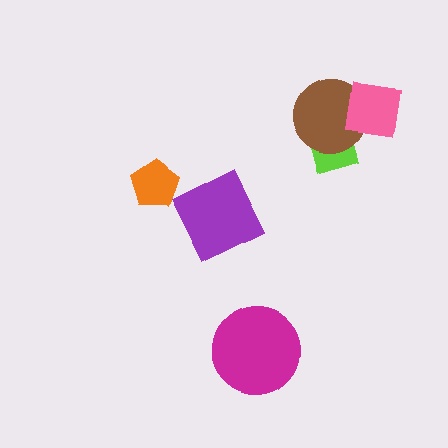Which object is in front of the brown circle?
The pink square is in front of the brown circle.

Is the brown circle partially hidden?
Yes, it is partially covered by another shape.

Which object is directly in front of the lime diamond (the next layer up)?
The brown circle is directly in front of the lime diamond.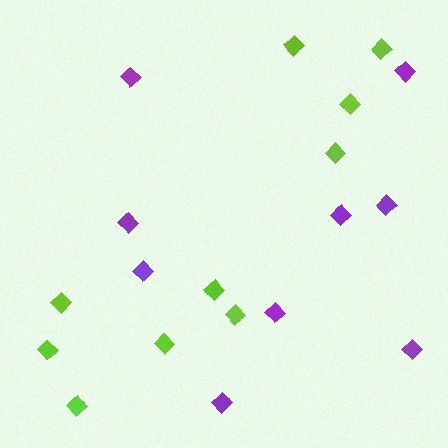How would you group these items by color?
There are 2 groups: one group of lime diamonds (10) and one group of purple diamonds (9).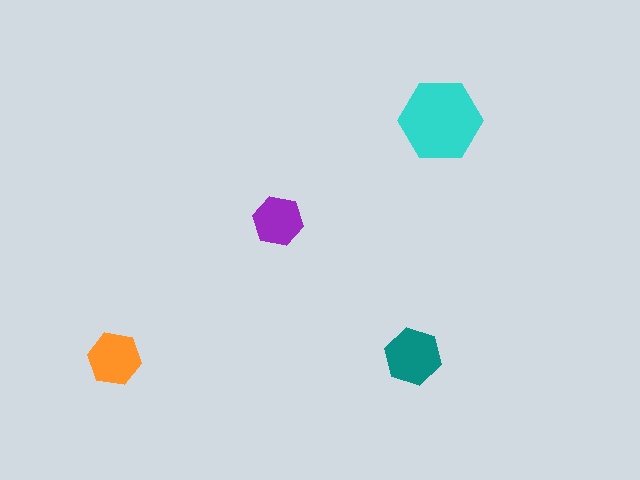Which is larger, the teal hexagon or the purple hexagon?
The teal one.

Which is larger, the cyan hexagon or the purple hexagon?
The cyan one.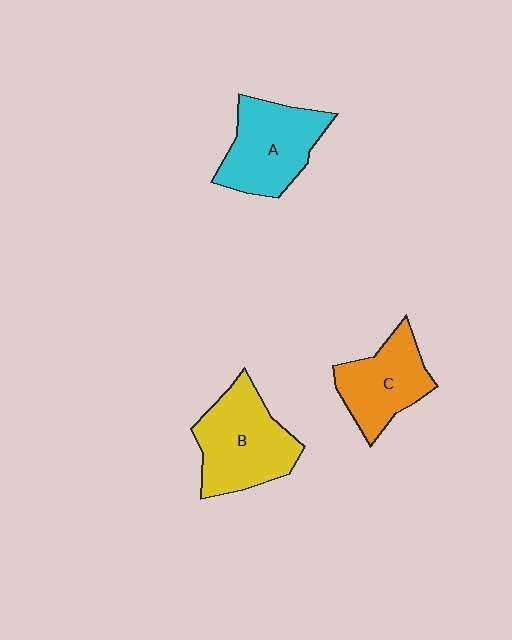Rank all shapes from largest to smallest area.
From largest to smallest: B (yellow), A (cyan), C (orange).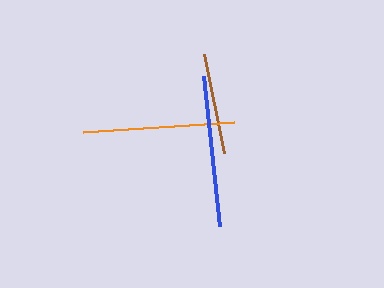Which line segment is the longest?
The orange line is the longest at approximately 151 pixels.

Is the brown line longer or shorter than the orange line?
The orange line is longer than the brown line.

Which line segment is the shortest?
The brown line is the shortest at approximately 102 pixels.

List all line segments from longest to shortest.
From longest to shortest: orange, blue, brown.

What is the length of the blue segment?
The blue segment is approximately 151 pixels long.